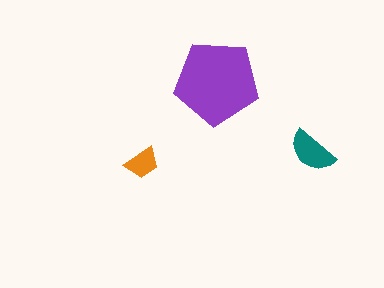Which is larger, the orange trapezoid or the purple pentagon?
The purple pentagon.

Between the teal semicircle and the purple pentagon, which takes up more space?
The purple pentagon.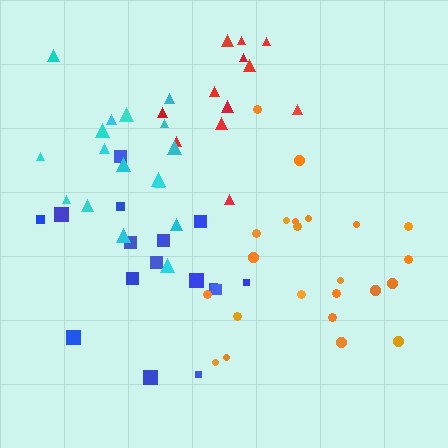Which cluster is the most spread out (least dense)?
Red.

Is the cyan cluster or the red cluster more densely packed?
Cyan.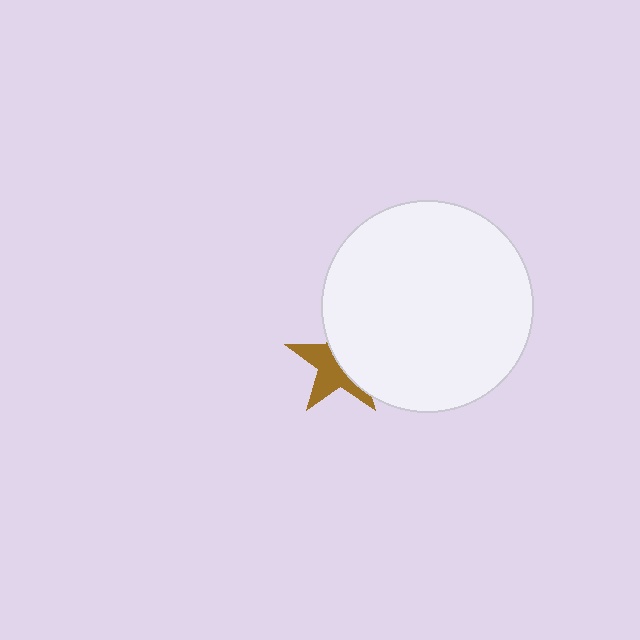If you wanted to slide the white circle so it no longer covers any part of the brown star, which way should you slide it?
Slide it right — that is the most direct way to separate the two shapes.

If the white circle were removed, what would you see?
You would see the complete brown star.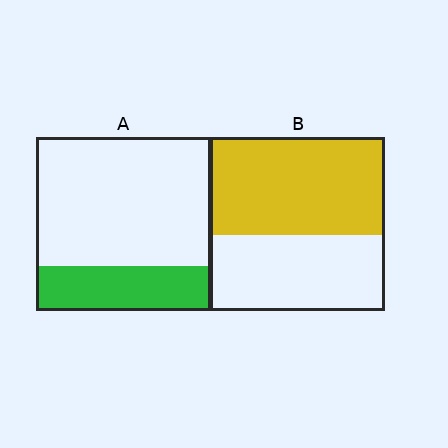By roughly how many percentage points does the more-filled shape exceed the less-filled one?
By roughly 30 percentage points (B over A).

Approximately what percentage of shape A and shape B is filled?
A is approximately 25% and B is approximately 55%.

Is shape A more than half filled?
No.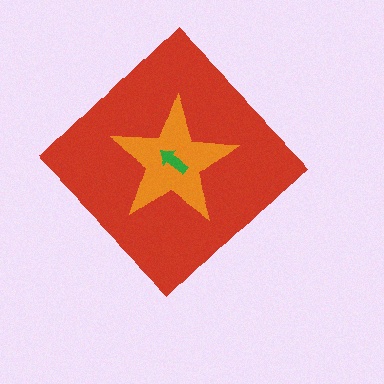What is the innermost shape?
The green arrow.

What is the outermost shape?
The red diamond.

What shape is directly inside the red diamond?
The orange star.